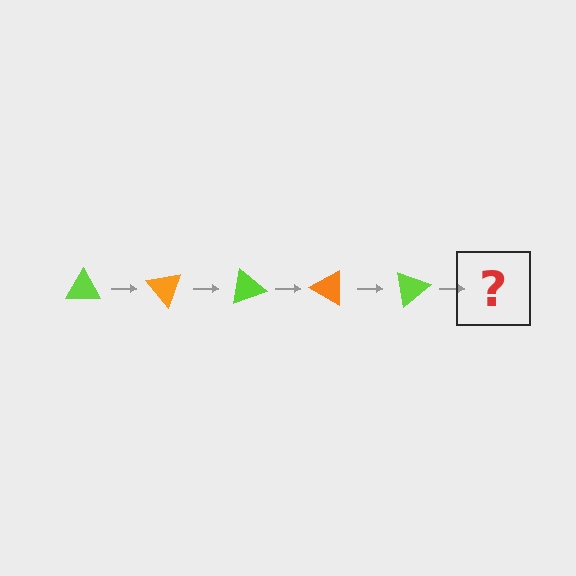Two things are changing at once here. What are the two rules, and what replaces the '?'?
The two rules are that it rotates 50 degrees each step and the color cycles through lime and orange. The '?' should be an orange triangle, rotated 250 degrees from the start.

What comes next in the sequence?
The next element should be an orange triangle, rotated 250 degrees from the start.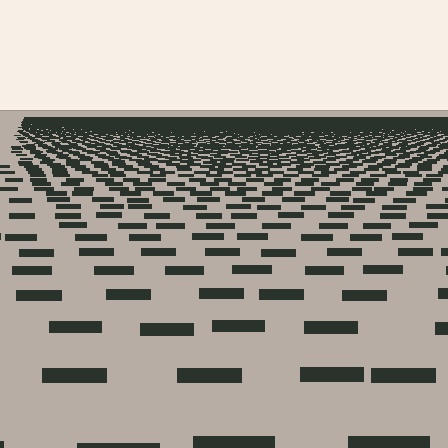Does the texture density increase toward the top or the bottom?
Density increases toward the top.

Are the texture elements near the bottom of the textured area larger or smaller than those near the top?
Larger. Near the bottom, elements are closer to the viewer and appear at a bigger on-screen size.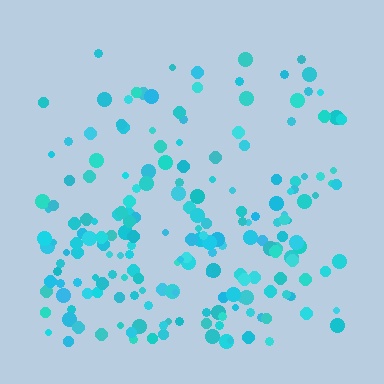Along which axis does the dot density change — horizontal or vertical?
Vertical.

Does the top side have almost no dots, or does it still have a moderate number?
Still a moderate number, just noticeably fewer than the bottom.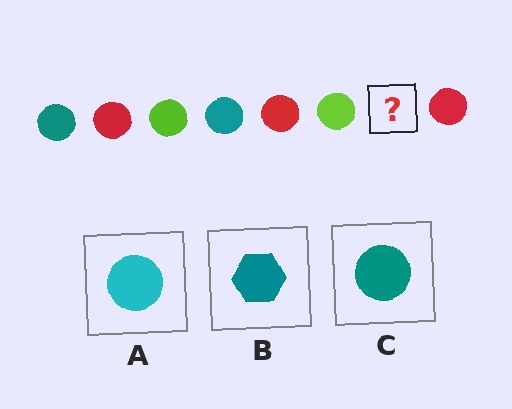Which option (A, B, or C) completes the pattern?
C.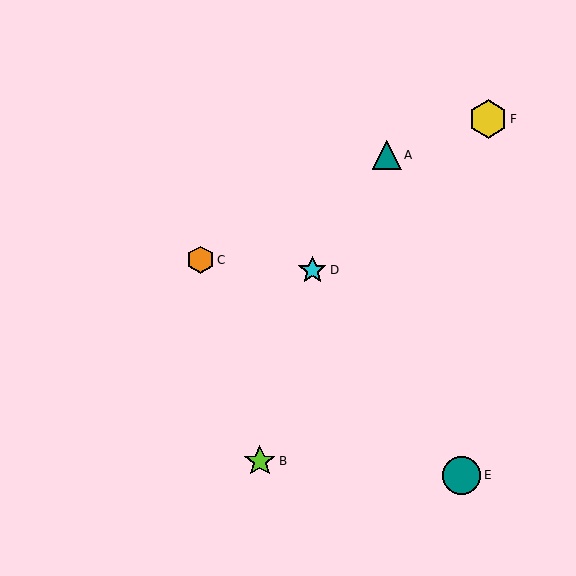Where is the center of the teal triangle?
The center of the teal triangle is at (387, 155).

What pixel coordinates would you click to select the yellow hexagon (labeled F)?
Click at (488, 119) to select the yellow hexagon F.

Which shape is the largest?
The yellow hexagon (labeled F) is the largest.